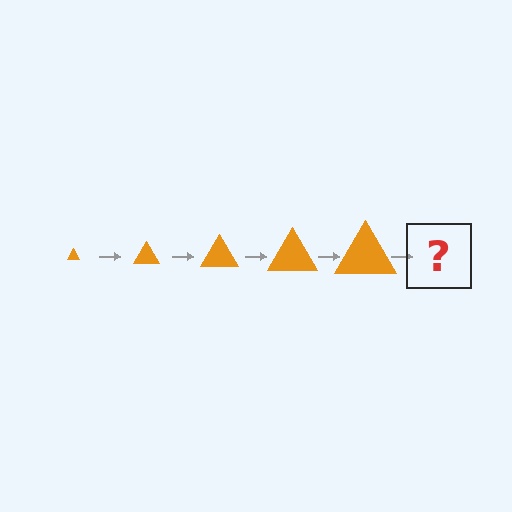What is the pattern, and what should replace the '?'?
The pattern is that the triangle gets progressively larger each step. The '?' should be an orange triangle, larger than the previous one.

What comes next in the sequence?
The next element should be an orange triangle, larger than the previous one.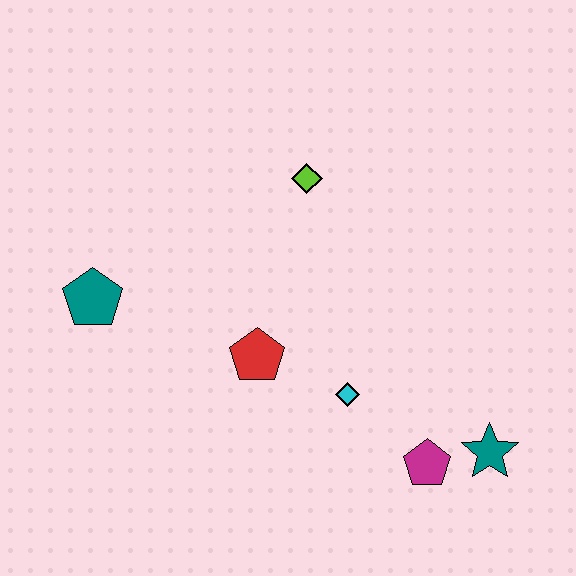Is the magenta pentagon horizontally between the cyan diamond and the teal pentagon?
No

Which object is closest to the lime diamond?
The red pentagon is closest to the lime diamond.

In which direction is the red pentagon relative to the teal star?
The red pentagon is to the left of the teal star.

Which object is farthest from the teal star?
The teal pentagon is farthest from the teal star.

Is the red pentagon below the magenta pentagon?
No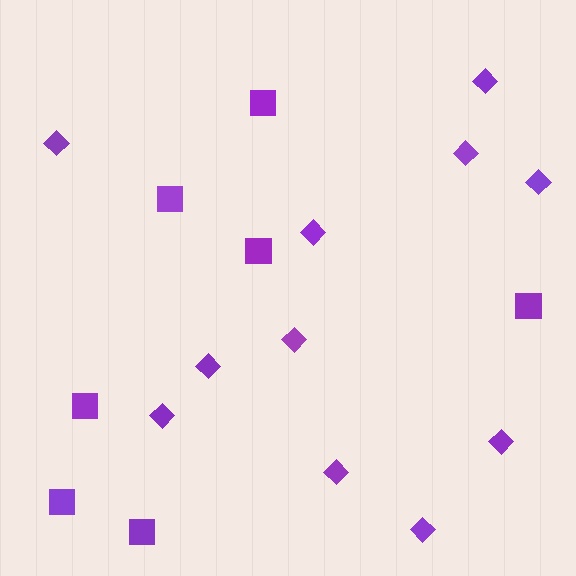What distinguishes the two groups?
There are 2 groups: one group of squares (7) and one group of diamonds (11).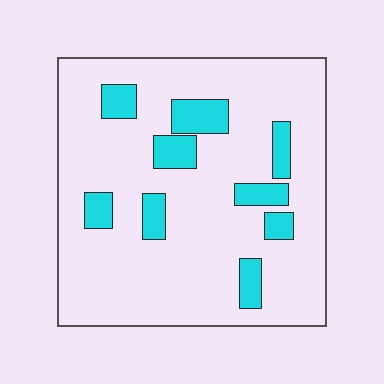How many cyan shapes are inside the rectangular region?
9.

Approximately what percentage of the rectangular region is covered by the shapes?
Approximately 15%.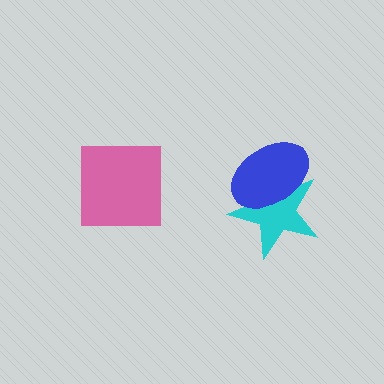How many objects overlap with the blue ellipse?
1 object overlaps with the blue ellipse.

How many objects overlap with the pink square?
0 objects overlap with the pink square.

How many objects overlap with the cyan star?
1 object overlaps with the cyan star.